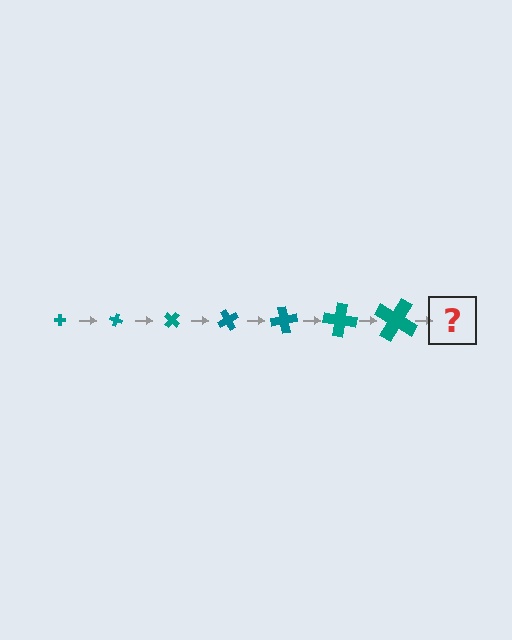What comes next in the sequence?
The next element should be a cross, larger than the previous one and rotated 140 degrees from the start.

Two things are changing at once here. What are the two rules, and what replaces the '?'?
The two rules are that the cross grows larger each step and it rotates 20 degrees each step. The '?' should be a cross, larger than the previous one and rotated 140 degrees from the start.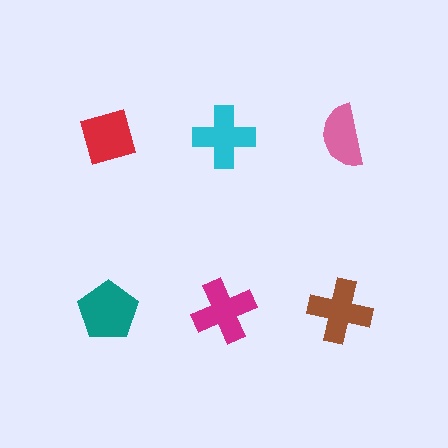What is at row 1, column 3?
A pink semicircle.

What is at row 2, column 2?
A magenta cross.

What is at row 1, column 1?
A red diamond.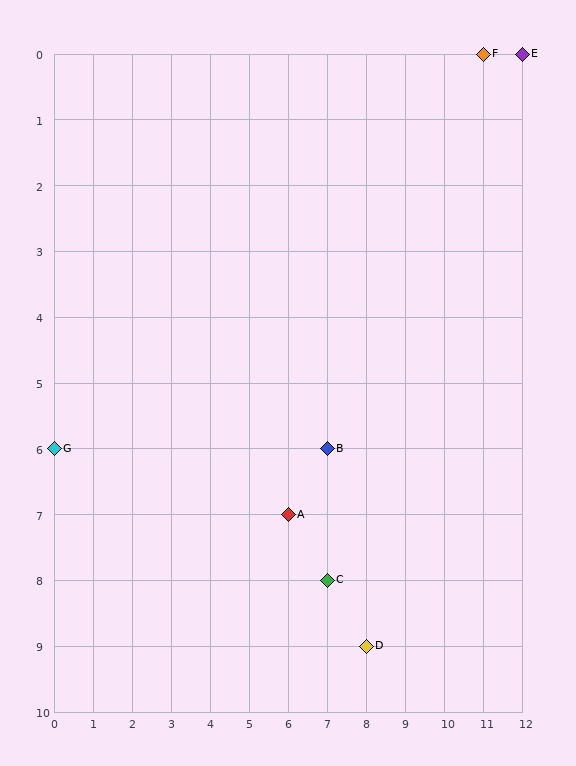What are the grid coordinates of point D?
Point D is at grid coordinates (8, 9).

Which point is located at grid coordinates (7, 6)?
Point B is at (7, 6).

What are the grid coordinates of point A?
Point A is at grid coordinates (6, 7).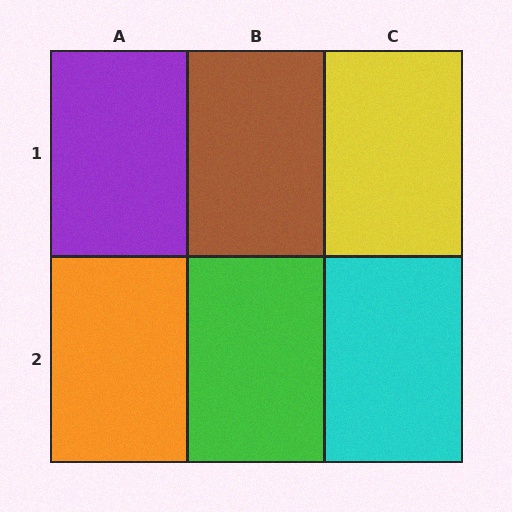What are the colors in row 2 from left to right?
Orange, green, cyan.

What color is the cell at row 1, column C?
Yellow.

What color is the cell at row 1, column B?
Brown.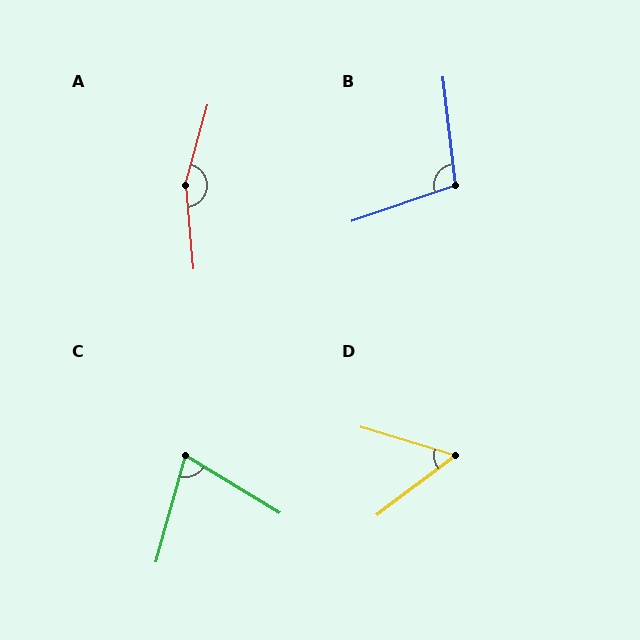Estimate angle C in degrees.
Approximately 74 degrees.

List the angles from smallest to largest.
D (54°), C (74°), B (102°), A (159°).